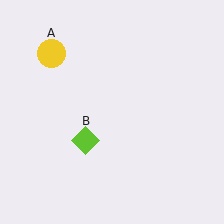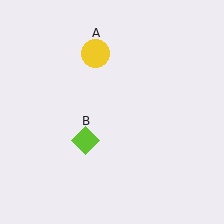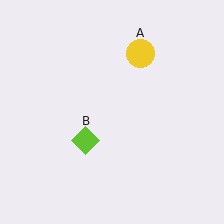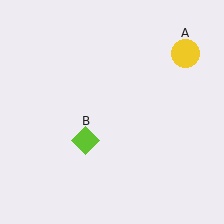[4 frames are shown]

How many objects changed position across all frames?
1 object changed position: yellow circle (object A).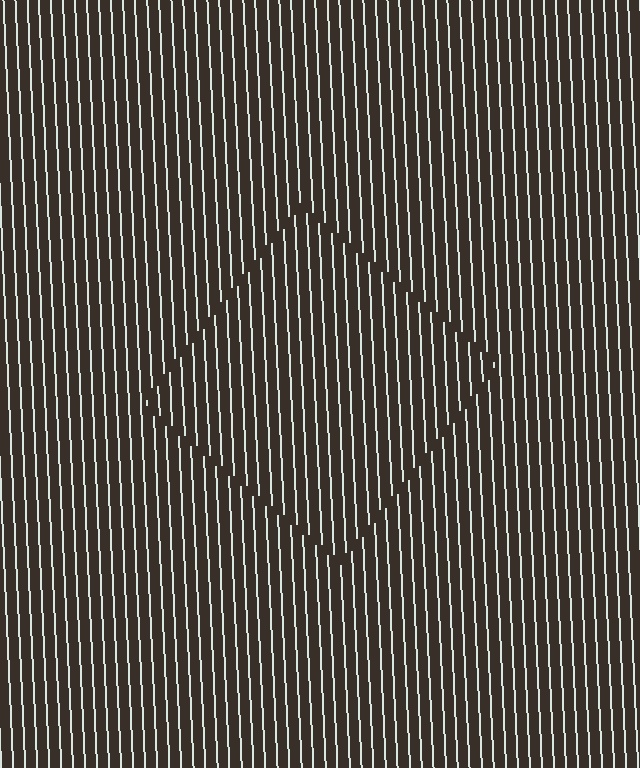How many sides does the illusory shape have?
4 sides — the line-ends trace a square.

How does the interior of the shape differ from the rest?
The interior of the shape contains the same grating, shifted by half a period — the contour is defined by the phase discontinuity where line-ends from the inner and outer gratings abut.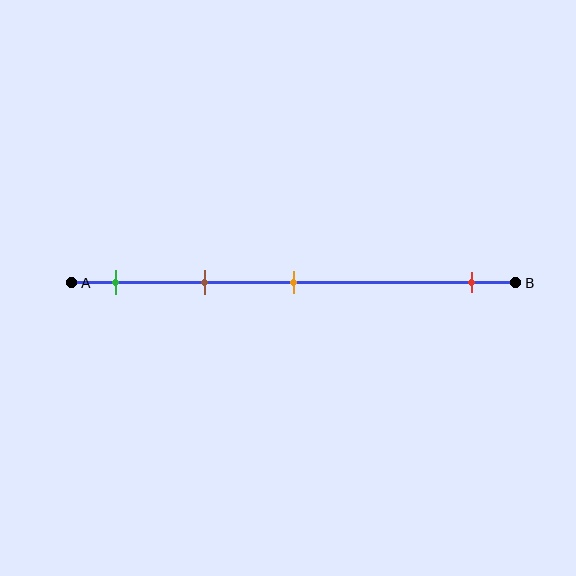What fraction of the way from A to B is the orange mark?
The orange mark is approximately 50% (0.5) of the way from A to B.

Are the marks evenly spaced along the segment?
No, the marks are not evenly spaced.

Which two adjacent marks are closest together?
The green and brown marks are the closest adjacent pair.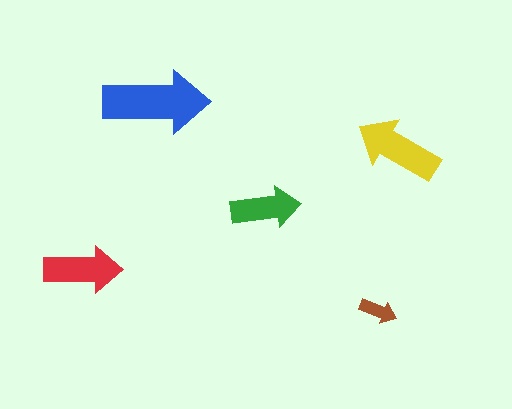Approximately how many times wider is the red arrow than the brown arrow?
About 2 times wider.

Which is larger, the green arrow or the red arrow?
The red one.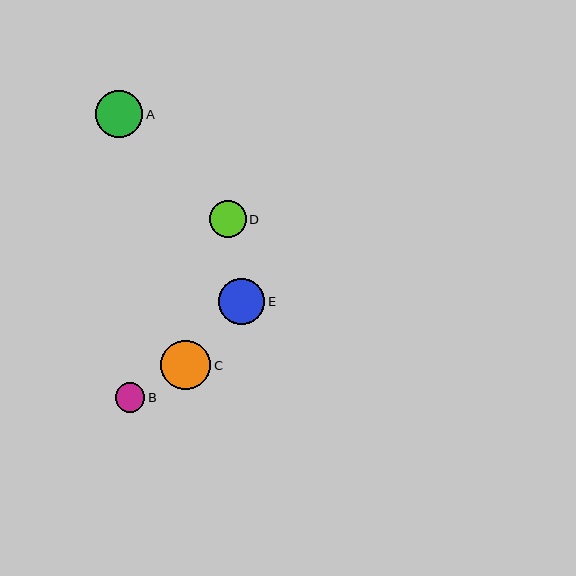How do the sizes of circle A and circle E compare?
Circle A and circle E are approximately the same size.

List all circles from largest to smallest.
From largest to smallest: C, A, E, D, B.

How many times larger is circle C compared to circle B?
Circle C is approximately 1.7 times the size of circle B.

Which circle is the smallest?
Circle B is the smallest with a size of approximately 30 pixels.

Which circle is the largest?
Circle C is the largest with a size of approximately 50 pixels.